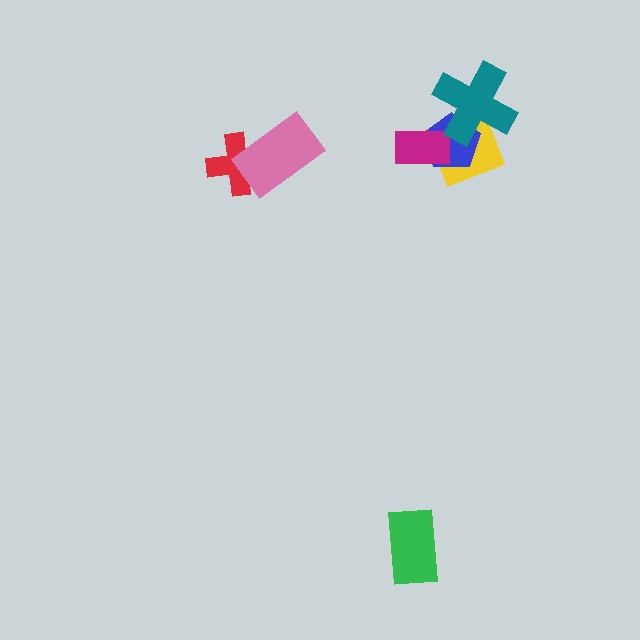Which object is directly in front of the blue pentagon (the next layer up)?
The magenta rectangle is directly in front of the blue pentagon.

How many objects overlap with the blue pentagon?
3 objects overlap with the blue pentagon.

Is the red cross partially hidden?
Yes, it is partially covered by another shape.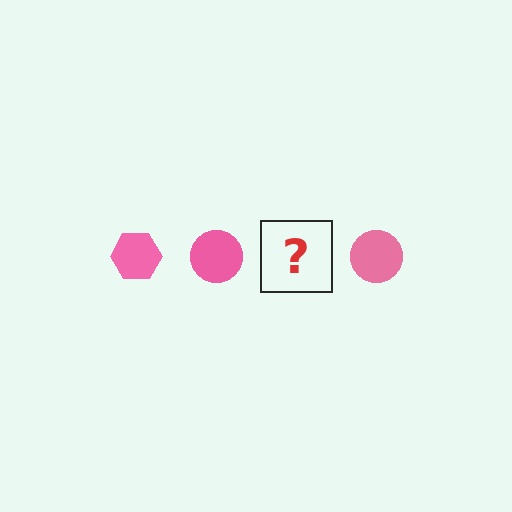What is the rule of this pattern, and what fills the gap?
The rule is that the pattern cycles through hexagon, circle shapes in pink. The gap should be filled with a pink hexagon.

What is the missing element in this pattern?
The missing element is a pink hexagon.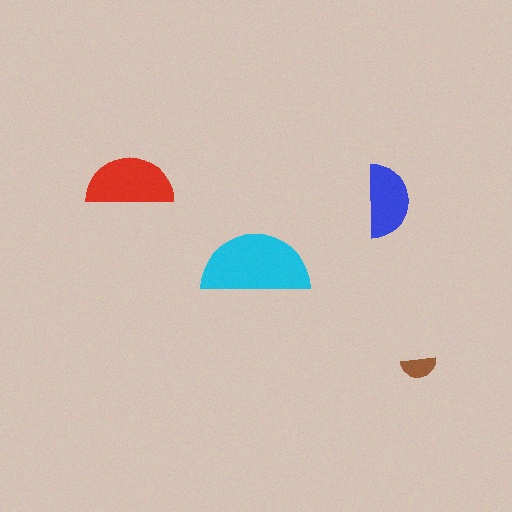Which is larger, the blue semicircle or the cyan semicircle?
The cyan one.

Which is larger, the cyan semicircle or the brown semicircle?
The cyan one.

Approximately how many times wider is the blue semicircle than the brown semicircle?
About 2 times wider.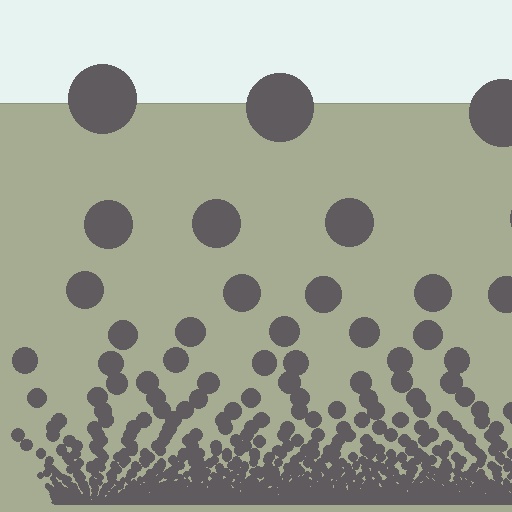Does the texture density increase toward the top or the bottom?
Density increases toward the bottom.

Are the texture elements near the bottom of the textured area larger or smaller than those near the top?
Smaller. The gradient is inverted — elements near the bottom are smaller and denser.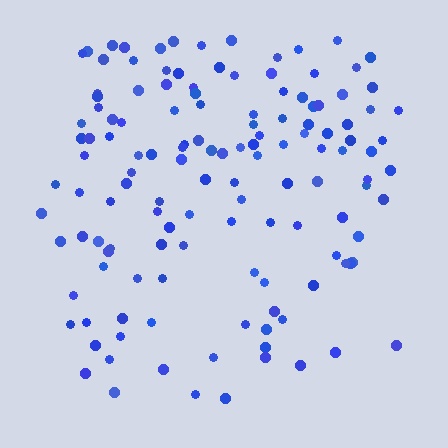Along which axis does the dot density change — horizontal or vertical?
Vertical.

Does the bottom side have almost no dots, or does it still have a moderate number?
Still a moderate number, just noticeably fewer than the top.